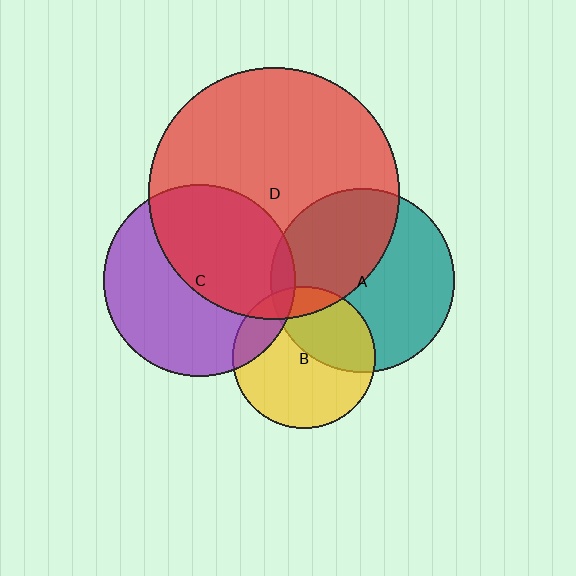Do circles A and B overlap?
Yes.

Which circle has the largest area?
Circle D (red).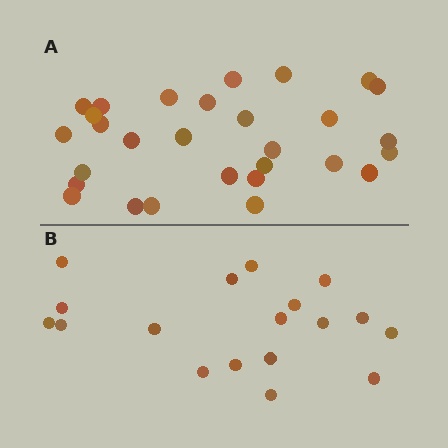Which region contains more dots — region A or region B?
Region A (the top region) has more dots.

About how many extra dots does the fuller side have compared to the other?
Region A has roughly 12 or so more dots than region B.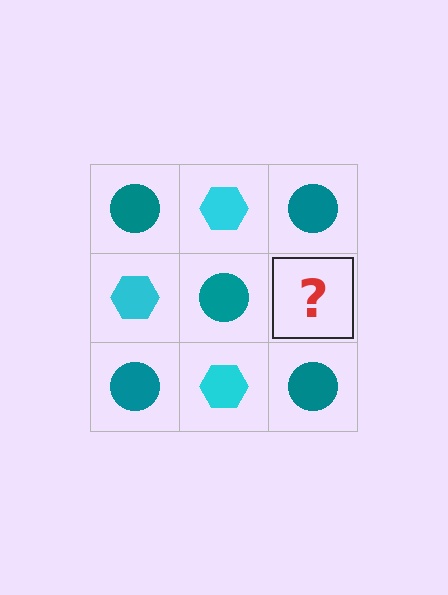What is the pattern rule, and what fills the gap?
The rule is that it alternates teal circle and cyan hexagon in a checkerboard pattern. The gap should be filled with a cyan hexagon.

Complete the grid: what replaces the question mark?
The question mark should be replaced with a cyan hexagon.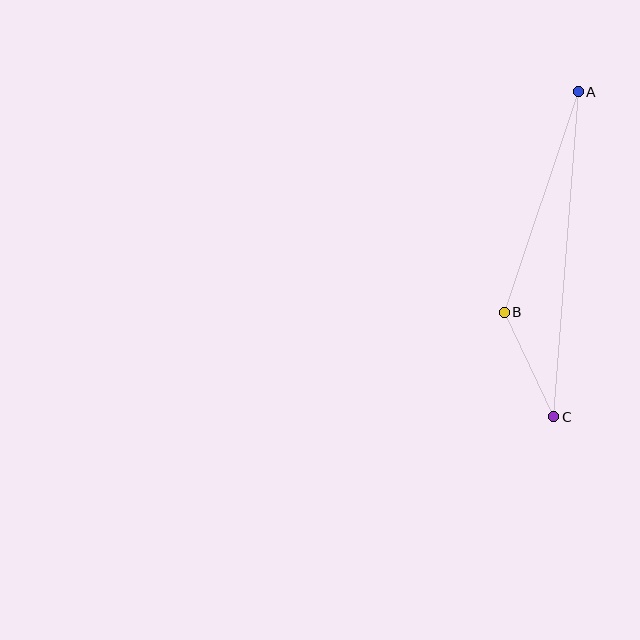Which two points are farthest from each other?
Points A and C are farthest from each other.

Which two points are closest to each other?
Points B and C are closest to each other.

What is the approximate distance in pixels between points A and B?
The distance between A and B is approximately 232 pixels.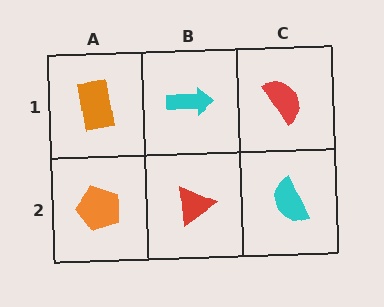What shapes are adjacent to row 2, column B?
A cyan arrow (row 1, column B), an orange pentagon (row 2, column A), a cyan semicircle (row 2, column C).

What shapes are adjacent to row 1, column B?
A red triangle (row 2, column B), an orange rectangle (row 1, column A), a red semicircle (row 1, column C).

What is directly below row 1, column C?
A cyan semicircle.